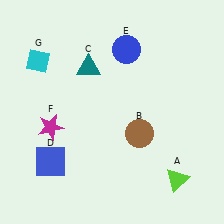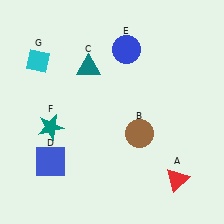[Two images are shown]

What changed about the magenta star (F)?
In Image 1, F is magenta. In Image 2, it changed to teal.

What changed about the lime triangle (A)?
In Image 1, A is lime. In Image 2, it changed to red.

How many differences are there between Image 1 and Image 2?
There are 2 differences between the two images.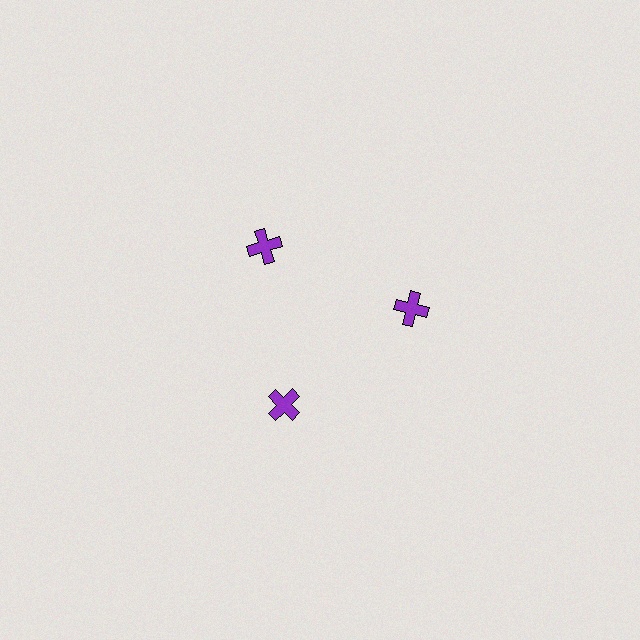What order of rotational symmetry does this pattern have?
This pattern has 3-fold rotational symmetry.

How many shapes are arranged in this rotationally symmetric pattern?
There are 3 shapes, arranged in 3 groups of 1.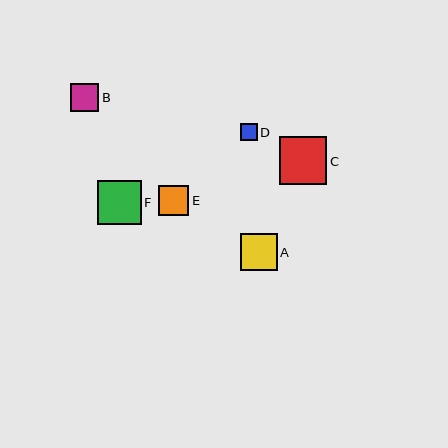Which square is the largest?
Square C is the largest with a size of approximately 48 pixels.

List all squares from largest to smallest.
From largest to smallest: C, F, A, E, B, D.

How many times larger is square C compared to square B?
Square C is approximately 1.7 times the size of square B.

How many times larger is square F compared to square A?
Square F is approximately 1.2 times the size of square A.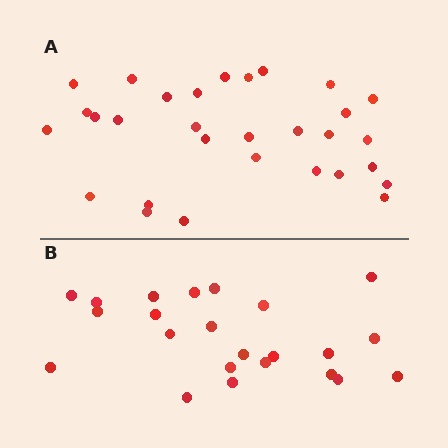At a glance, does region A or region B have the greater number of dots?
Region A (the top region) has more dots.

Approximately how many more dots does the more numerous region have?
Region A has roughly 8 or so more dots than region B.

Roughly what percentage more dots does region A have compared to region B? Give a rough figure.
About 30% more.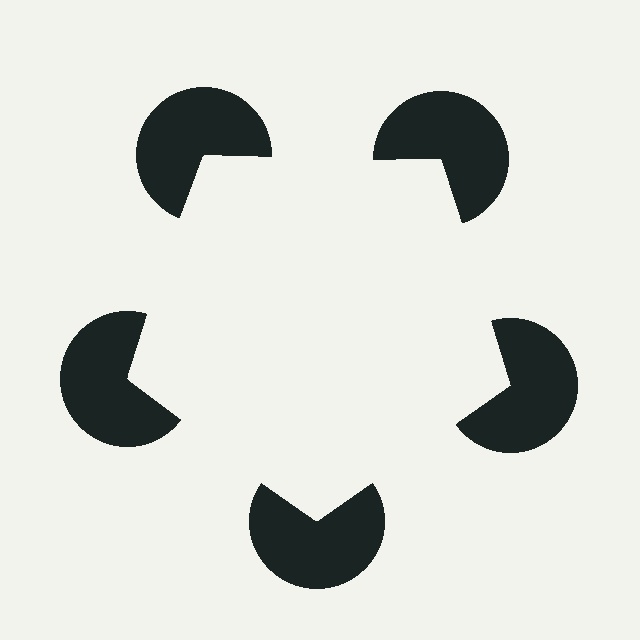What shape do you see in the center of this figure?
An illusory pentagon — its edges are inferred from the aligned wedge cuts in the pac-man discs, not physically drawn.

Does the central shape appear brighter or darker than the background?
It typically appears slightly brighter than the background, even though no actual brightness change is drawn.